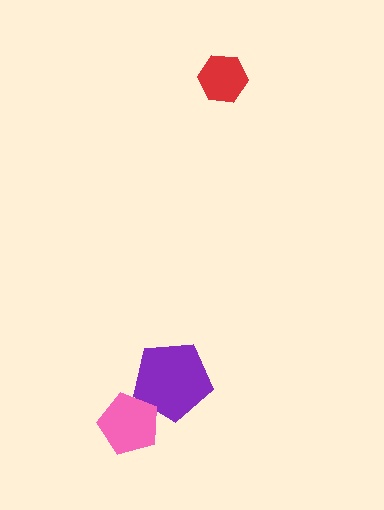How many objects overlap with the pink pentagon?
1 object overlaps with the pink pentagon.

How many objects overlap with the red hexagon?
0 objects overlap with the red hexagon.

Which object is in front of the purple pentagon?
The pink pentagon is in front of the purple pentagon.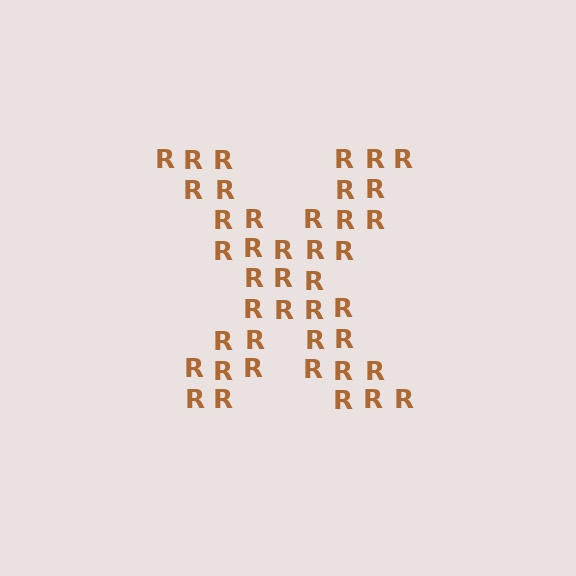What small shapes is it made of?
It is made of small letter R's.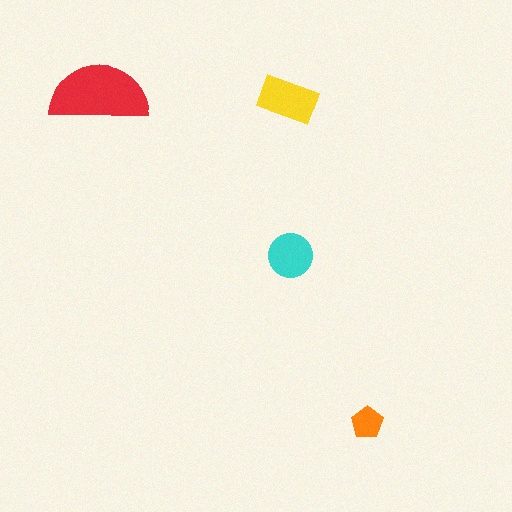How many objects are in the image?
There are 4 objects in the image.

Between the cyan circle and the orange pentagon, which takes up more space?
The cyan circle.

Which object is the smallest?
The orange pentagon.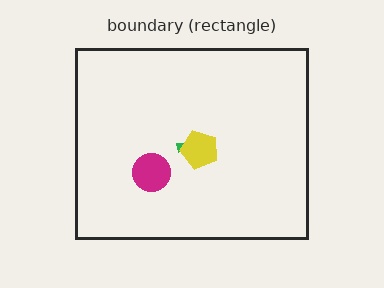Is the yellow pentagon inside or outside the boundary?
Inside.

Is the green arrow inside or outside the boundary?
Inside.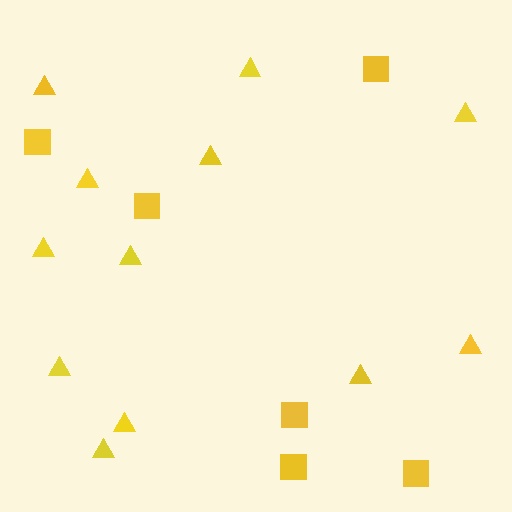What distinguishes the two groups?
There are 2 groups: one group of squares (6) and one group of triangles (12).